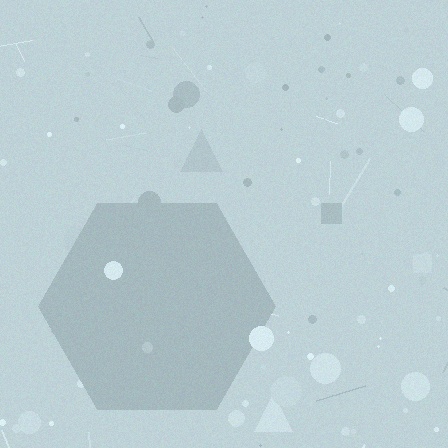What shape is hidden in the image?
A hexagon is hidden in the image.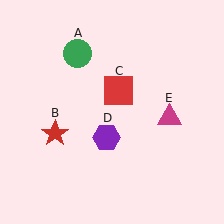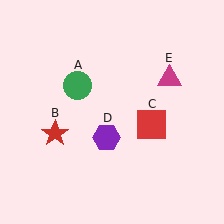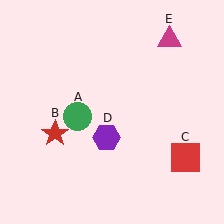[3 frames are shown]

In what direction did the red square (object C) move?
The red square (object C) moved down and to the right.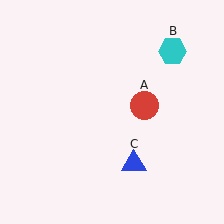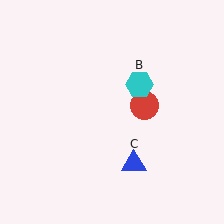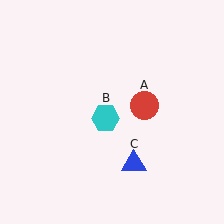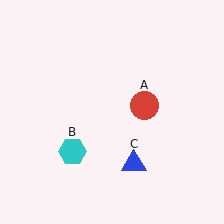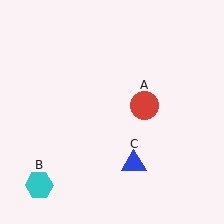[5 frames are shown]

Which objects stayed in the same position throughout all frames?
Red circle (object A) and blue triangle (object C) remained stationary.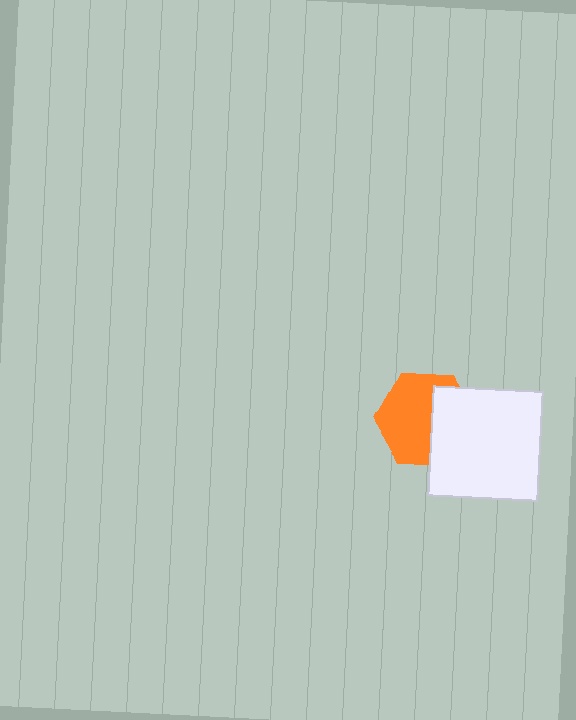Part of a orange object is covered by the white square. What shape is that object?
It is a hexagon.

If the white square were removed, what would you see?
You would see the complete orange hexagon.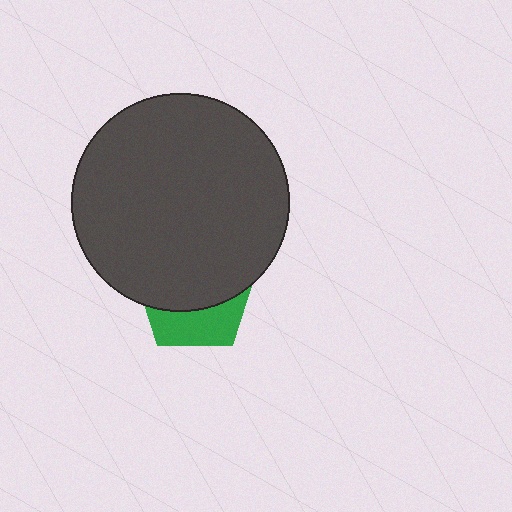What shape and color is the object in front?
The object in front is a dark gray circle.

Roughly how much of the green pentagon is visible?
A small part of it is visible (roughly 35%).